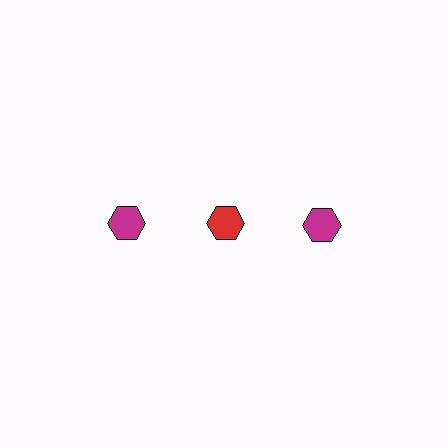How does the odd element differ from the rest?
It has a different color: red instead of magenta.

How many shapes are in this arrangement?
There are 3 shapes arranged in a grid pattern.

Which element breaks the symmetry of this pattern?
The red hexagon in the top row, second from left column breaks the symmetry. All other shapes are magenta hexagons.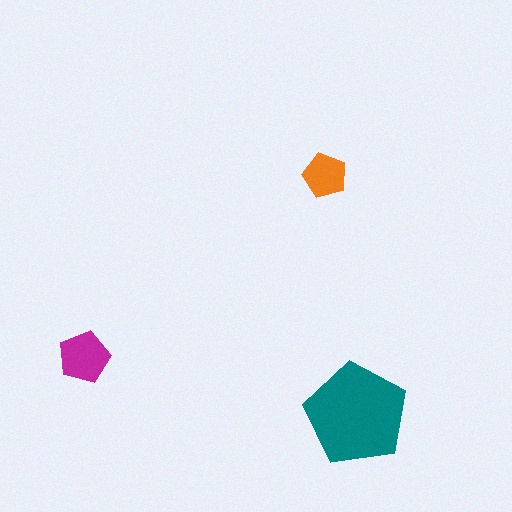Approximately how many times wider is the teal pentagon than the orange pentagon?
About 2.5 times wider.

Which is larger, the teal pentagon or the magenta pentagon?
The teal one.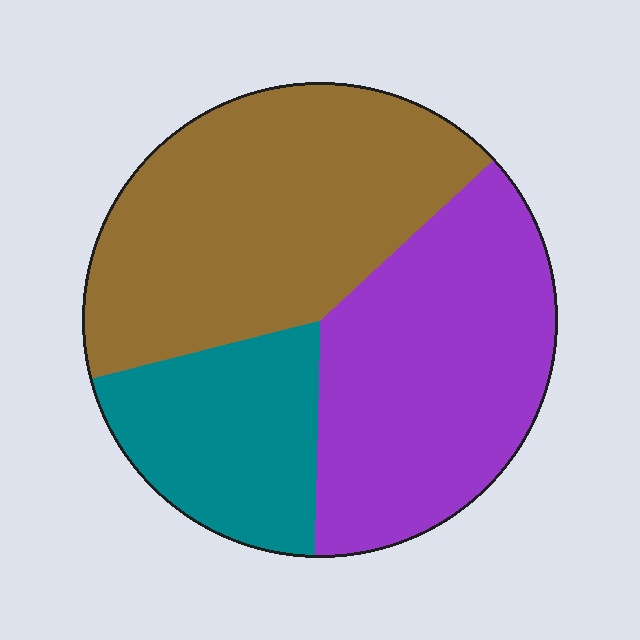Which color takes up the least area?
Teal, at roughly 20%.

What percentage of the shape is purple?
Purple covers 37% of the shape.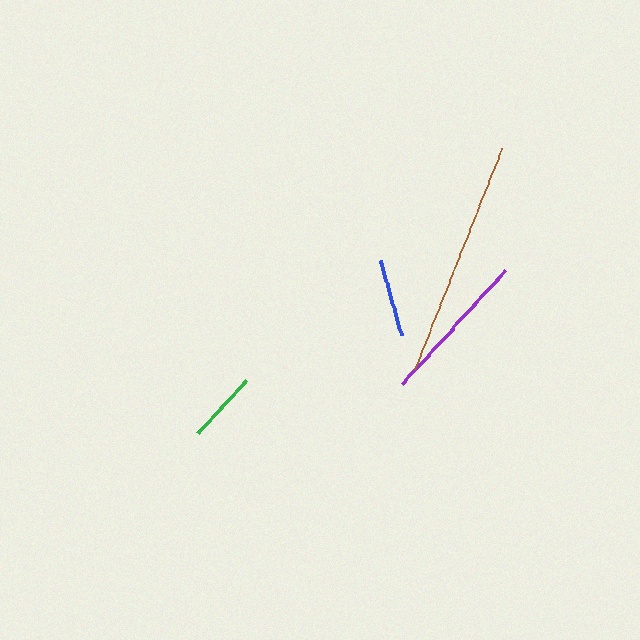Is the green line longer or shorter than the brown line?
The brown line is longer than the green line.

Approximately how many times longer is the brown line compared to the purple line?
The brown line is approximately 1.5 times the length of the purple line.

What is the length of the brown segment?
The brown segment is approximately 237 pixels long.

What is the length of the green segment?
The green segment is approximately 71 pixels long.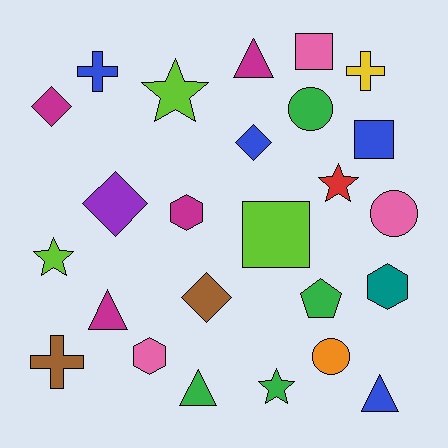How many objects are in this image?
There are 25 objects.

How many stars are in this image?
There are 4 stars.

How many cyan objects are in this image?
There are no cyan objects.